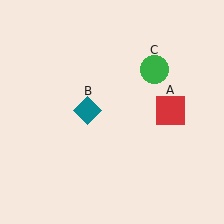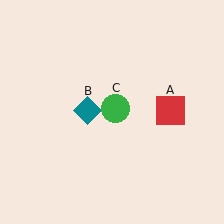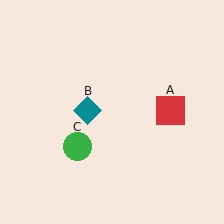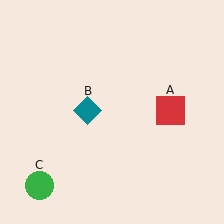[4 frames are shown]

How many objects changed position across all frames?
1 object changed position: green circle (object C).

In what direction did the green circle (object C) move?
The green circle (object C) moved down and to the left.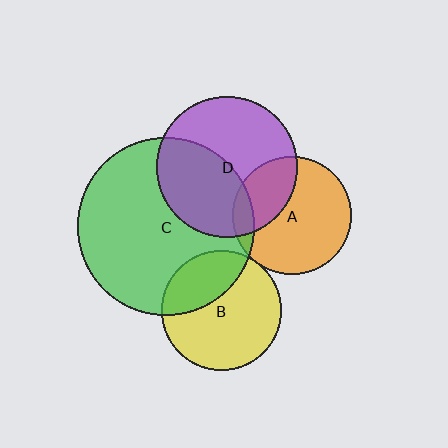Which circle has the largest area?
Circle C (green).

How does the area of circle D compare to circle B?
Approximately 1.4 times.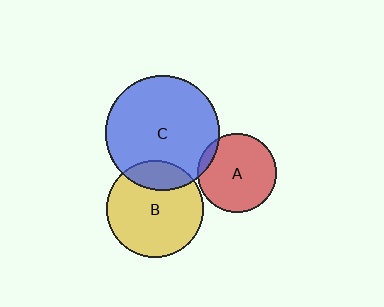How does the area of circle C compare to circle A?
Approximately 2.1 times.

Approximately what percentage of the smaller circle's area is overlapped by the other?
Approximately 5%.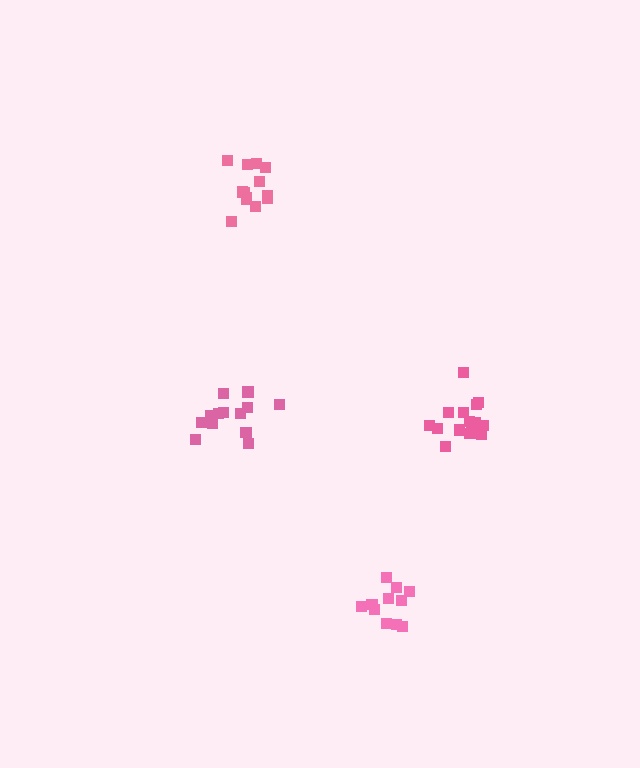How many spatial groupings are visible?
There are 4 spatial groupings.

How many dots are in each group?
Group 1: 13 dots, Group 2: 11 dots, Group 3: 13 dots, Group 4: 16 dots (53 total).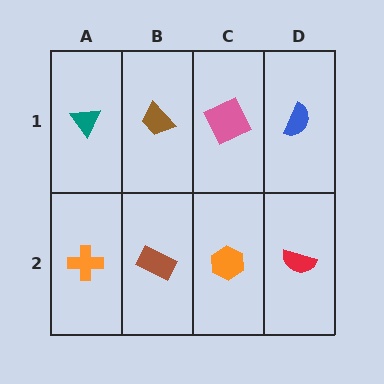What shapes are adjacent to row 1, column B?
A brown rectangle (row 2, column B), a teal triangle (row 1, column A), a pink square (row 1, column C).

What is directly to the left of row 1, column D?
A pink square.